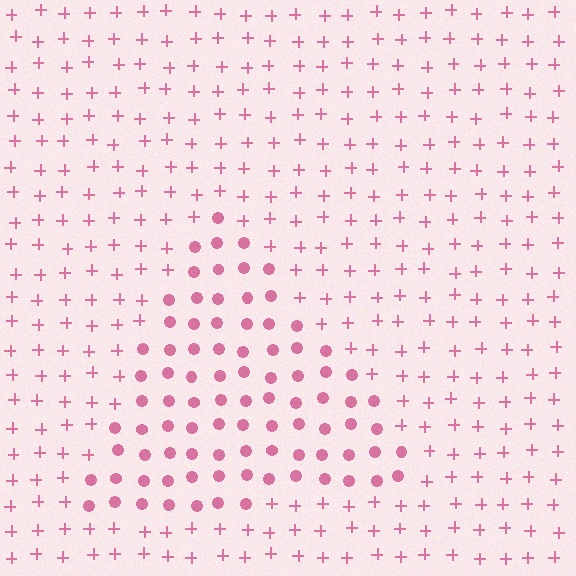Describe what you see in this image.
The image is filled with small pink elements arranged in a uniform grid. A triangle-shaped region contains circles, while the surrounding area contains plus signs. The boundary is defined purely by the change in element shape.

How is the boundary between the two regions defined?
The boundary is defined by a change in element shape: circles inside vs. plus signs outside. All elements share the same color and spacing.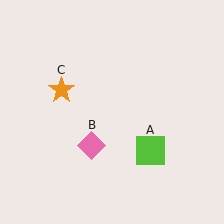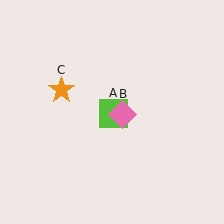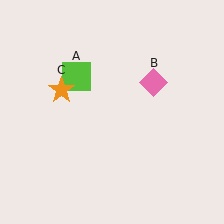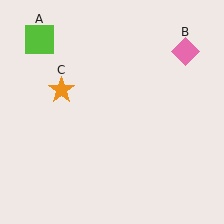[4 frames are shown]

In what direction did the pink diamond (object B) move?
The pink diamond (object B) moved up and to the right.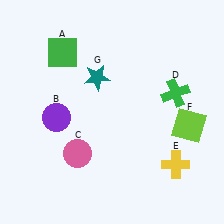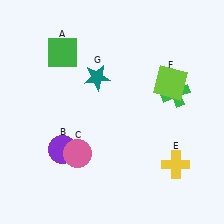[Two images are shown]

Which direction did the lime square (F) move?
The lime square (F) moved up.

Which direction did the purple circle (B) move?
The purple circle (B) moved down.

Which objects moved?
The objects that moved are: the purple circle (B), the lime square (F).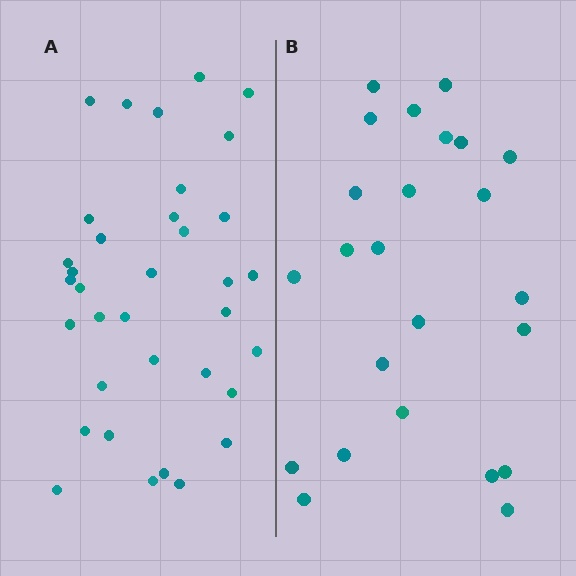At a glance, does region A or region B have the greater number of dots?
Region A (the left region) has more dots.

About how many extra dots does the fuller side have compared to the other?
Region A has roughly 12 or so more dots than region B.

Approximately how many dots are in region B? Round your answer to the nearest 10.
About 20 dots. (The exact count is 24, which rounds to 20.)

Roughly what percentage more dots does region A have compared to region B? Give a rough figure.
About 45% more.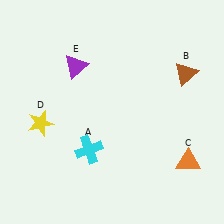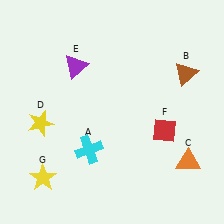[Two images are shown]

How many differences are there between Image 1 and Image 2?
There are 2 differences between the two images.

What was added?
A red diamond (F), a yellow star (G) were added in Image 2.